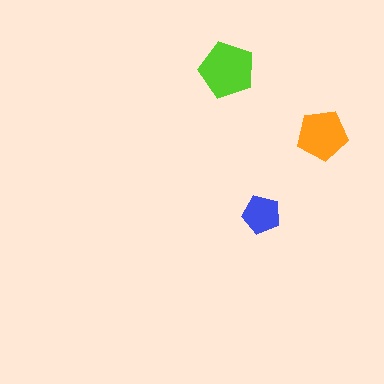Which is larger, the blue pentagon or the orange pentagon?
The orange one.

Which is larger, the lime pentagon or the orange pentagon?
The lime one.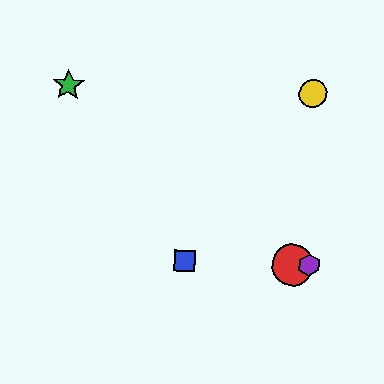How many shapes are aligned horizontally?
3 shapes (the red circle, the blue square, the purple hexagon) are aligned horizontally.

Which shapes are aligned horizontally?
The red circle, the blue square, the purple hexagon are aligned horizontally.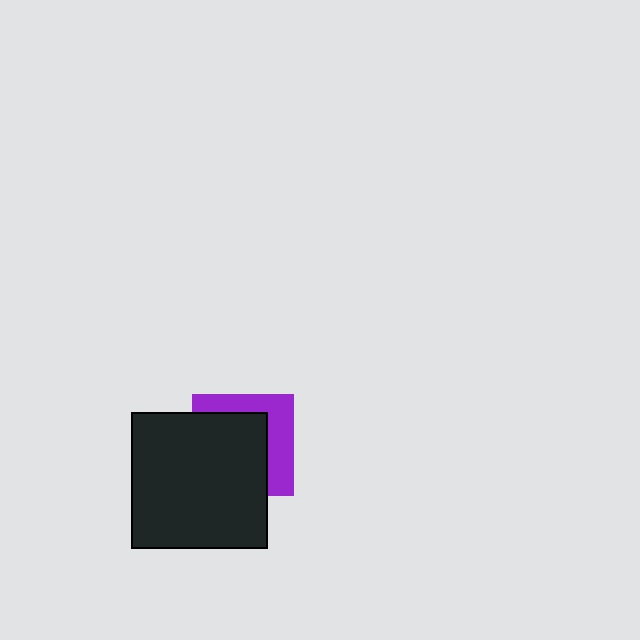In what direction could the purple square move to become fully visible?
The purple square could move toward the upper-right. That would shift it out from behind the black square entirely.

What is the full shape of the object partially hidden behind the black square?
The partially hidden object is a purple square.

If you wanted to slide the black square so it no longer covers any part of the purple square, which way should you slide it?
Slide it toward the lower-left — that is the most direct way to separate the two shapes.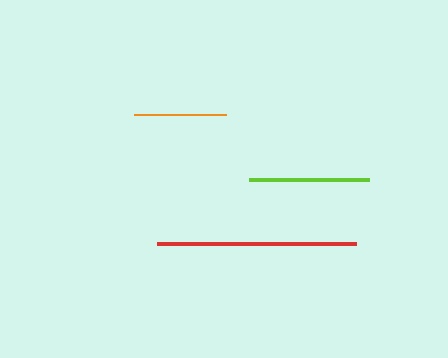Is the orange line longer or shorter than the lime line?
The lime line is longer than the orange line.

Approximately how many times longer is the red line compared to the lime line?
The red line is approximately 1.7 times the length of the lime line.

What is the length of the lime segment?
The lime segment is approximately 120 pixels long.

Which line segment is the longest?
The red line is the longest at approximately 199 pixels.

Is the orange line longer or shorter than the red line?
The red line is longer than the orange line.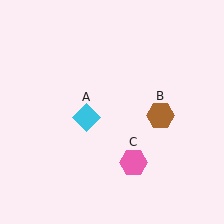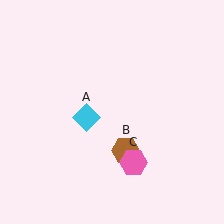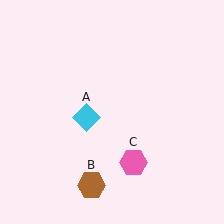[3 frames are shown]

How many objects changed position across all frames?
1 object changed position: brown hexagon (object B).